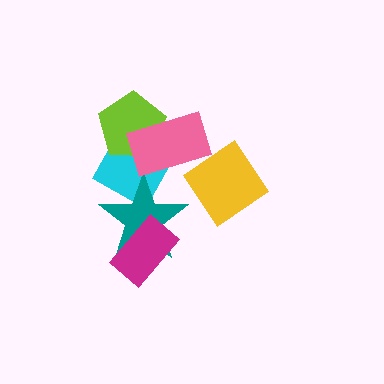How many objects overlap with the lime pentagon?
2 objects overlap with the lime pentagon.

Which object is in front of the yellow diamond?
The pink rectangle is in front of the yellow diamond.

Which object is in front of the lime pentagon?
The pink rectangle is in front of the lime pentagon.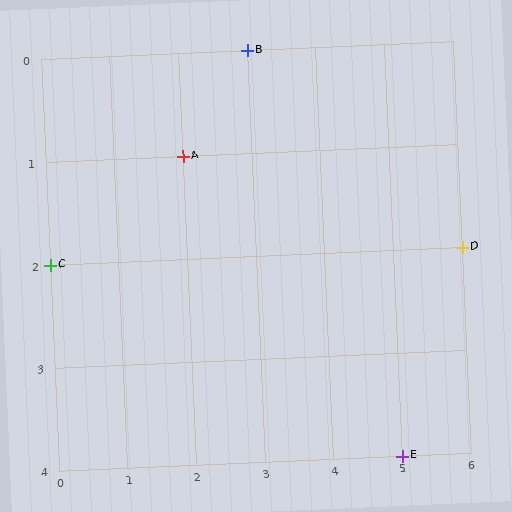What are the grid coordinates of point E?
Point E is at grid coordinates (5, 4).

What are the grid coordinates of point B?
Point B is at grid coordinates (3, 0).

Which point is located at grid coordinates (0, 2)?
Point C is at (0, 2).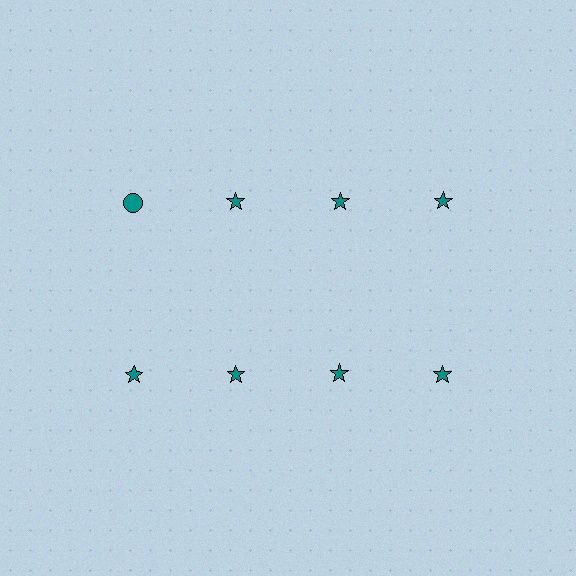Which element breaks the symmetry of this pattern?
The teal circle in the top row, leftmost column breaks the symmetry. All other shapes are teal stars.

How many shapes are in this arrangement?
There are 8 shapes arranged in a grid pattern.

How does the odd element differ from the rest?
It has a different shape: circle instead of star.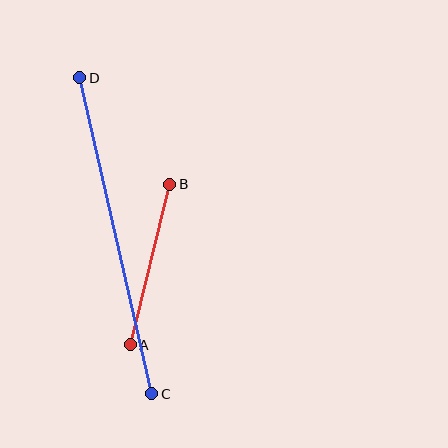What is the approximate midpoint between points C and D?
The midpoint is at approximately (116, 236) pixels.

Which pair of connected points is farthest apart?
Points C and D are farthest apart.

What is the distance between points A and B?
The distance is approximately 165 pixels.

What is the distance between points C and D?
The distance is approximately 324 pixels.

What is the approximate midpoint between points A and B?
The midpoint is at approximately (150, 264) pixels.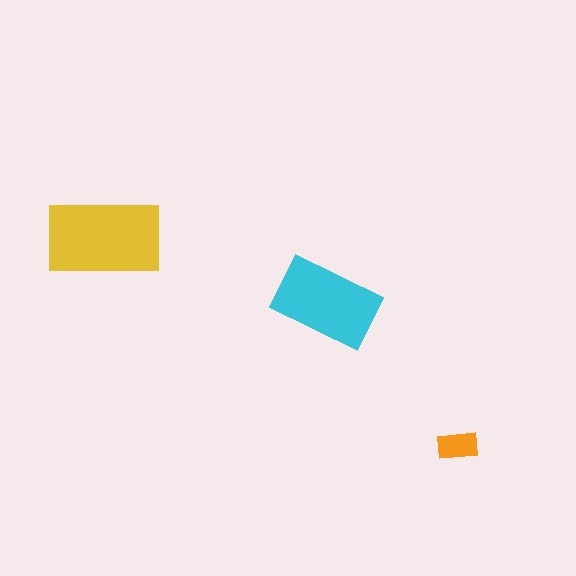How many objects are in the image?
There are 3 objects in the image.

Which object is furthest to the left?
The yellow rectangle is leftmost.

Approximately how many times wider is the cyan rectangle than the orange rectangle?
About 2.5 times wider.